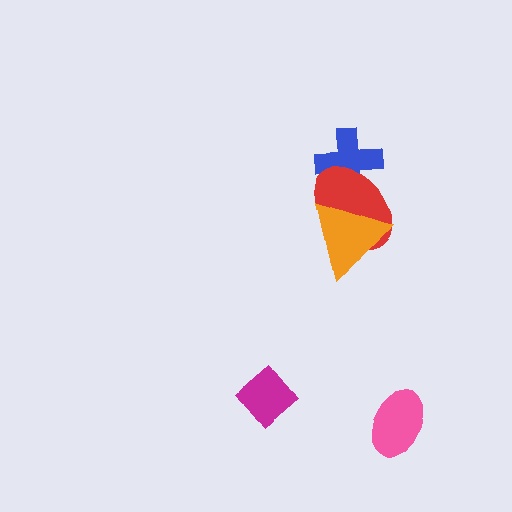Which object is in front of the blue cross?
The red ellipse is in front of the blue cross.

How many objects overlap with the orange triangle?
1 object overlaps with the orange triangle.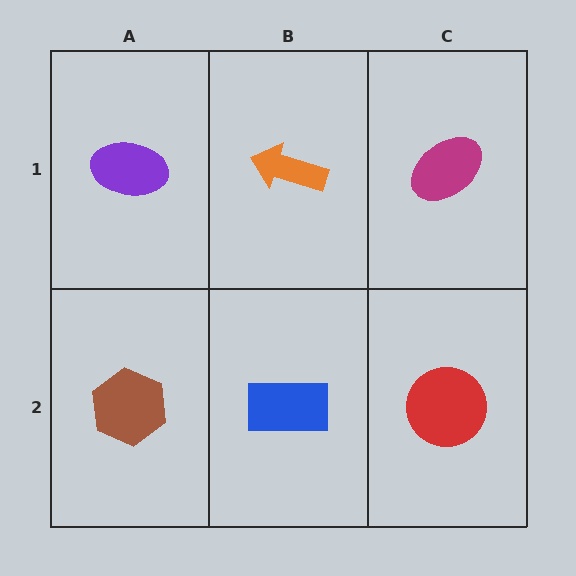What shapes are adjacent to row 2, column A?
A purple ellipse (row 1, column A), a blue rectangle (row 2, column B).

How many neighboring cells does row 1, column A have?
2.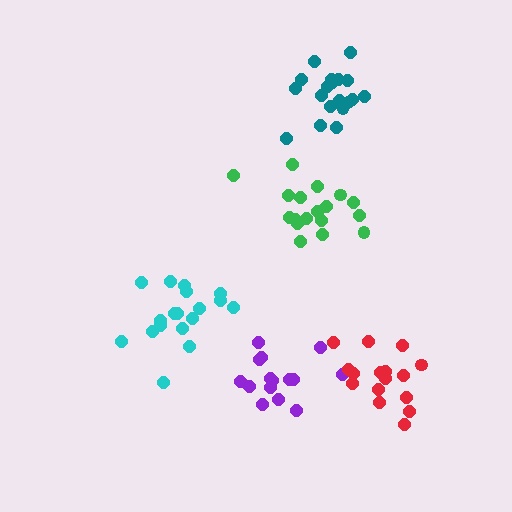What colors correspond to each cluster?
The clusters are colored: cyan, purple, green, teal, red.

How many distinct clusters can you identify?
There are 5 distinct clusters.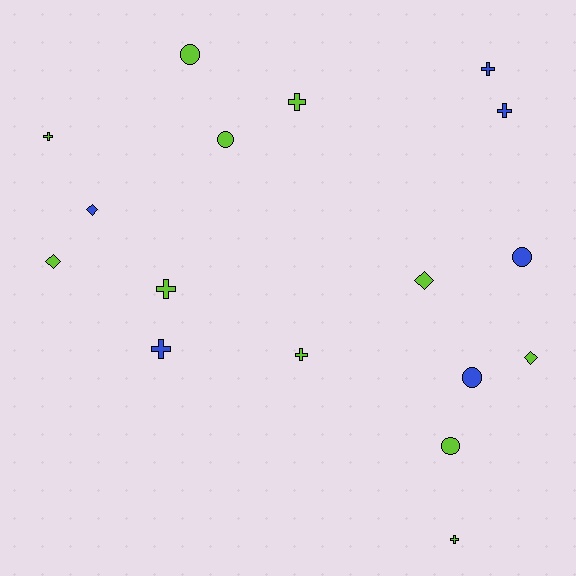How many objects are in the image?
There are 17 objects.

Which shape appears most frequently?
Cross, with 8 objects.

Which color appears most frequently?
Lime, with 11 objects.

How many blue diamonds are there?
There is 1 blue diamond.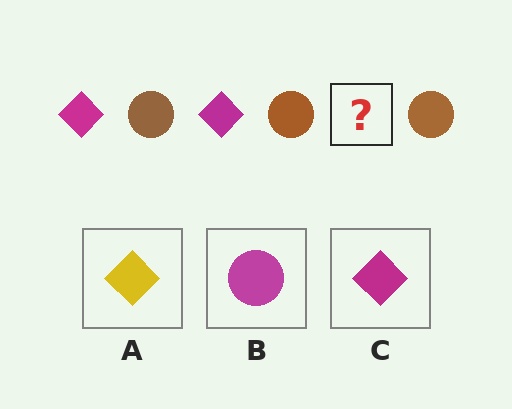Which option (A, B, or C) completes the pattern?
C.